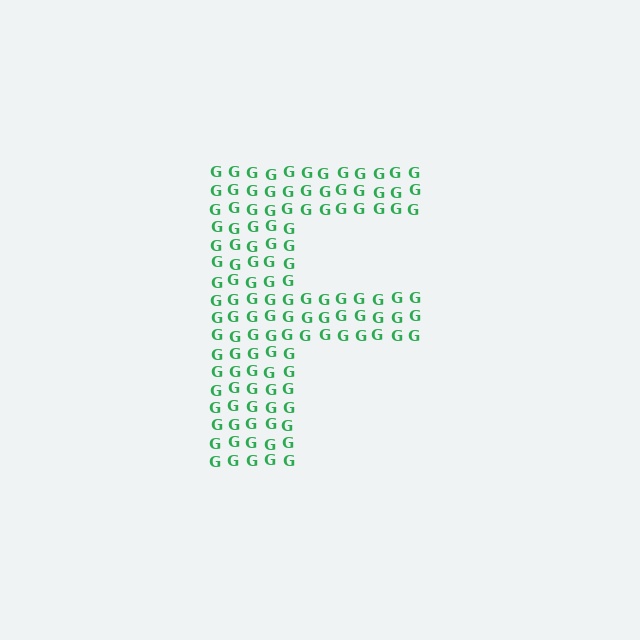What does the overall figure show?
The overall figure shows the letter F.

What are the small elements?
The small elements are letter G's.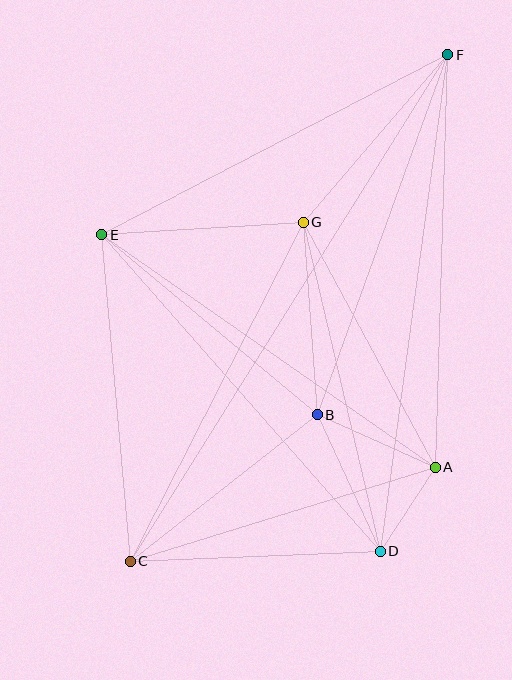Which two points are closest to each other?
Points A and D are closest to each other.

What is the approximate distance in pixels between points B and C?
The distance between B and C is approximately 237 pixels.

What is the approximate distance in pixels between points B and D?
The distance between B and D is approximately 150 pixels.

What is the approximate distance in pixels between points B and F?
The distance between B and F is approximately 383 pixels.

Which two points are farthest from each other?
Points C and F are farthest from each other.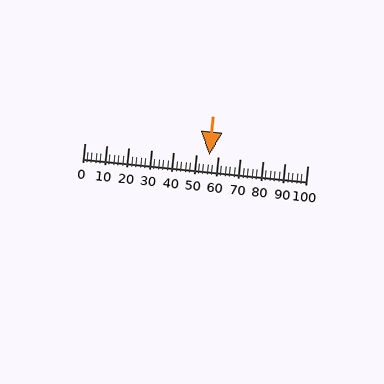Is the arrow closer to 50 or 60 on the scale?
The arrow is closer to 60.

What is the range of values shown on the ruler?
The ruler shows values from 0 to 100.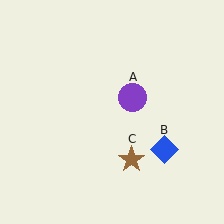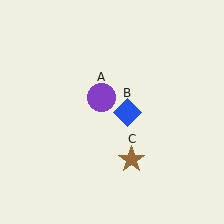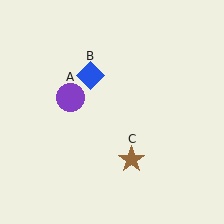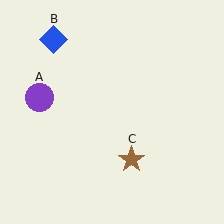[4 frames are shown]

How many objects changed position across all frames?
2 objects changed position: purple circle (object A), blue diamond (object B).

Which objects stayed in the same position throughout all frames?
Brown star (object C) remained stationary.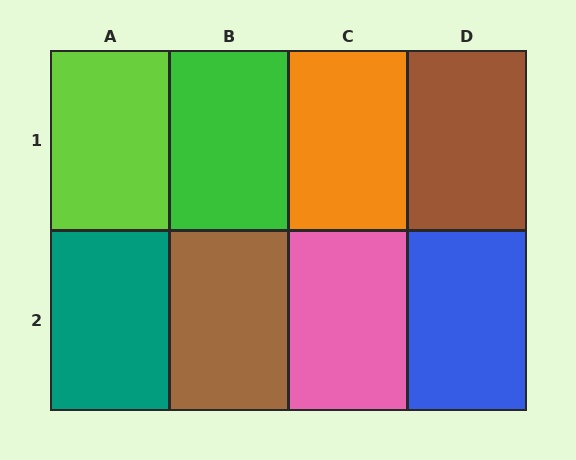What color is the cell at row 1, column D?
Brown.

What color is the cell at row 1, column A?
Lime.